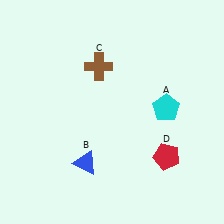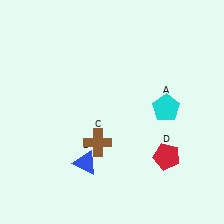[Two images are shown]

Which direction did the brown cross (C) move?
The brown cross (C) moved down.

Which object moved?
The brown cross (C) moved down.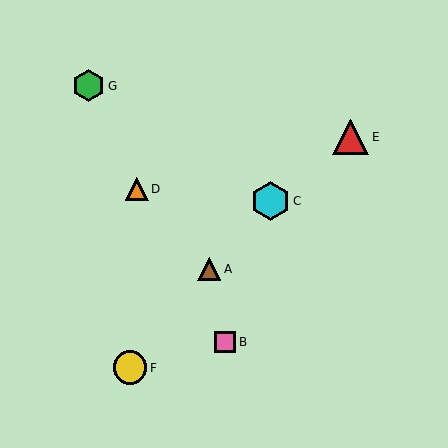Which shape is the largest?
The cyan hexagon (labeled C) is the largest.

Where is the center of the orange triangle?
The center of the orange triangle is at (137, 189).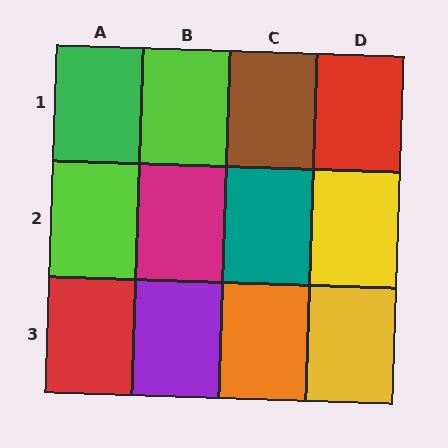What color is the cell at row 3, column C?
Orange.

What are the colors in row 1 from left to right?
Green, lime, brown, red.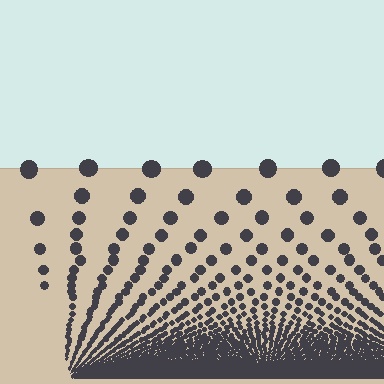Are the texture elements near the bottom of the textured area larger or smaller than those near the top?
Smaller. The gradient is inverted — elements near the bottom are smaller and denser.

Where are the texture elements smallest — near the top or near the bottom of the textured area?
Near the bottom.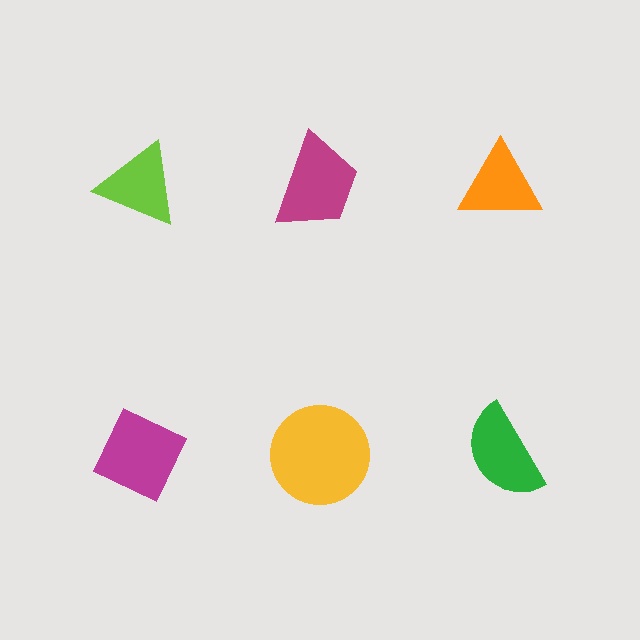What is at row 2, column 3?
A green semicircle.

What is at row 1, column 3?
An orange triangle.